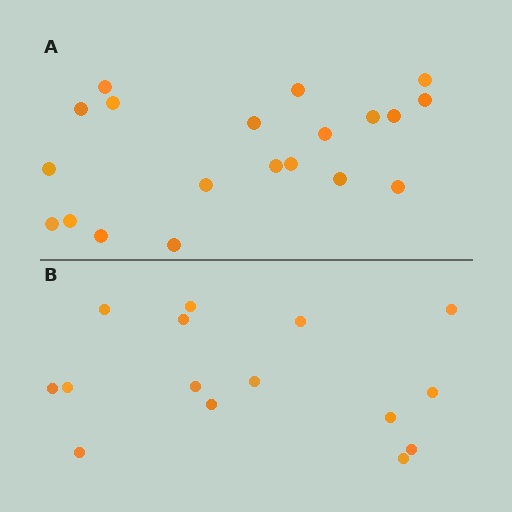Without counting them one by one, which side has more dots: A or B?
Region A (the top region) has more dots.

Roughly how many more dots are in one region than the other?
Region A has about 5 more dots than region B.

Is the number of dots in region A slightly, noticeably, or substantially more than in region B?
Region A has noticeably more, but not dramatically so. The ratio is roughly 1.3 to 1.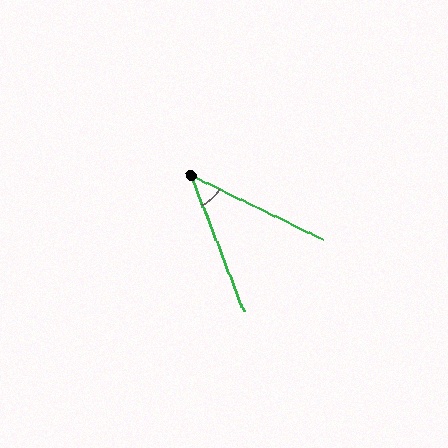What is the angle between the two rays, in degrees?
Approximately 43 degrees.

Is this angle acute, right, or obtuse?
It is acute.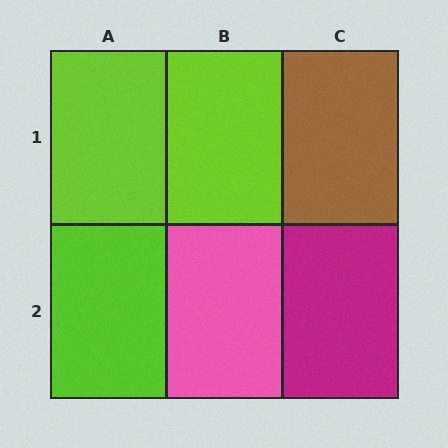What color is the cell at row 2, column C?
Magenta.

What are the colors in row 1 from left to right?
Lime, lime, brown.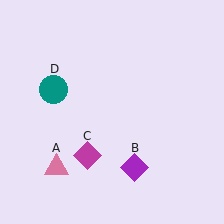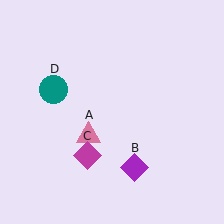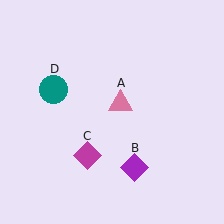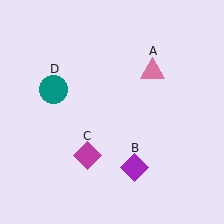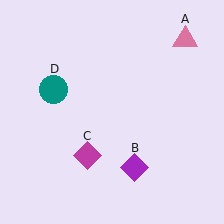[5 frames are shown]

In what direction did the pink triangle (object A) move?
The pink triangle (object A) moved up and to the right.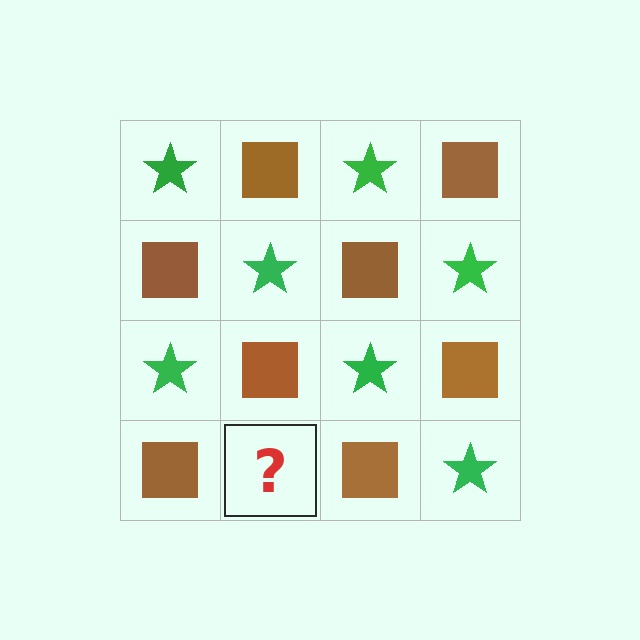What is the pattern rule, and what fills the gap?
The rule is that it alternates green star and brown square in a checkerboard pattern. The gap should be filled with a green star.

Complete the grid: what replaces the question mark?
The question mark should be replaced with a green star.